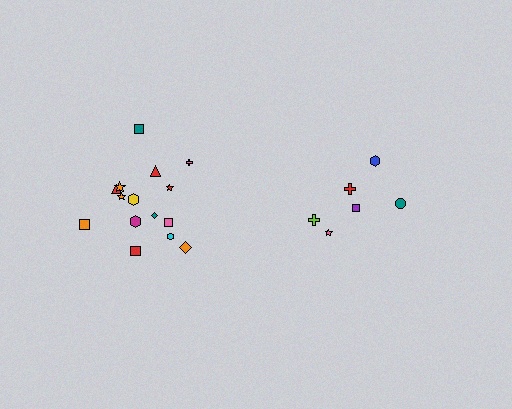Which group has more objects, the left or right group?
The left group.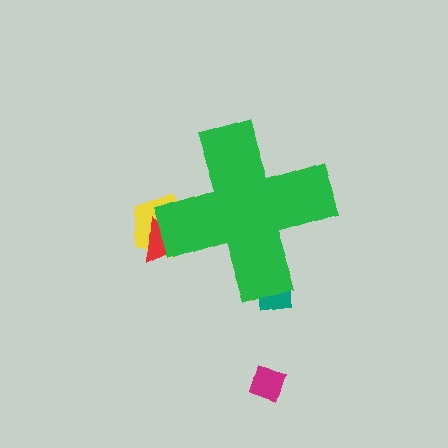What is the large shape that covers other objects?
A green cross.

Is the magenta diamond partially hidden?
No, the magenta diamond is fully visible.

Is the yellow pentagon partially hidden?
Yes, the yellow pentagon is partially hidden behind the green cross.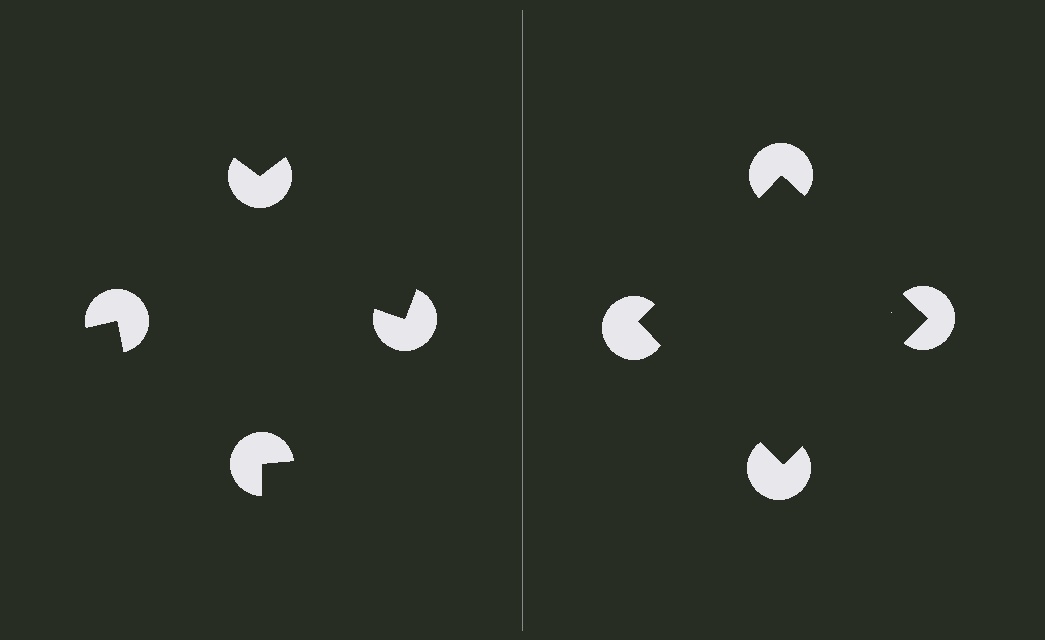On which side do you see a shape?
An illusory square appears on the right side. On the left side the wedge cuts are rotated, so no coherent shape forms.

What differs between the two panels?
The pac-man discs are positioned identically on both sides; only the wedge orientations differ. On the right they align to a square; on the left they are misaligned.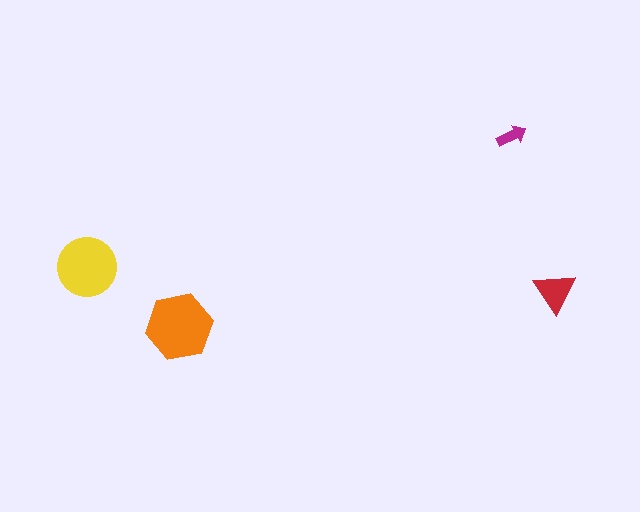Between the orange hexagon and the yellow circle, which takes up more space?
The orange hexagon.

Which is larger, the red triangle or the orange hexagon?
The orange hexagon.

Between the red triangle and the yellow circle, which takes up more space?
The yellow circle.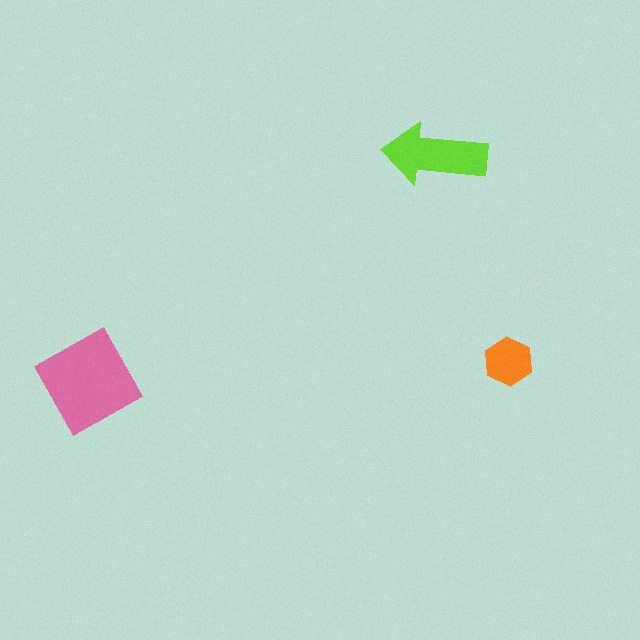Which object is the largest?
The pink diamond.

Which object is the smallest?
The orange hexagon.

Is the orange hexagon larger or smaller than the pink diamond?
Smaller.